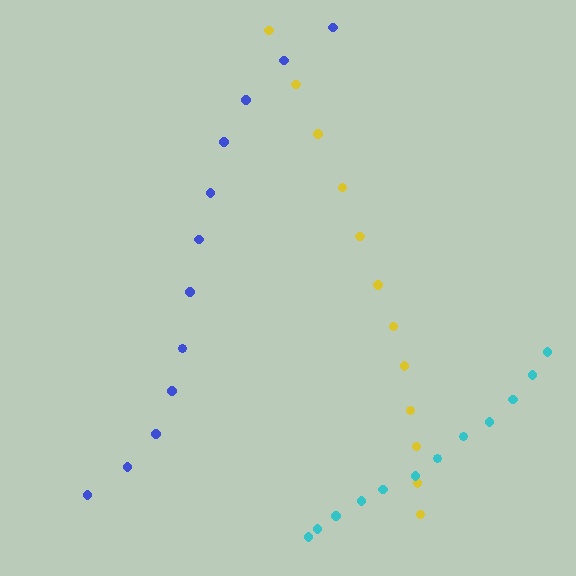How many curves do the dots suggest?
There are 3 distinct paths.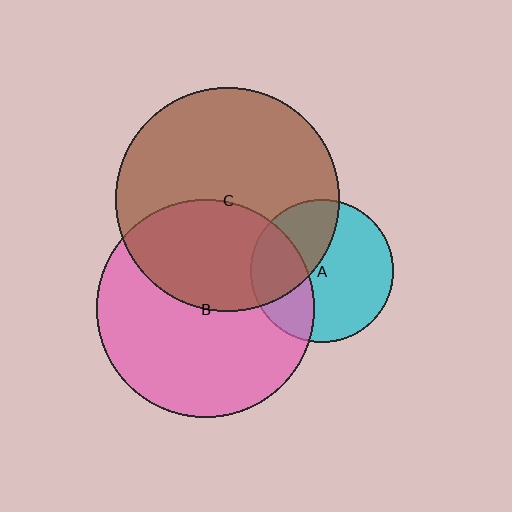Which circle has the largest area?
Circle C (brown).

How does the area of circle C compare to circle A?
Approximately 2.5 times.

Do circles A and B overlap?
Yes.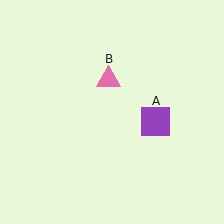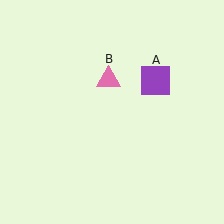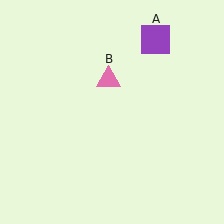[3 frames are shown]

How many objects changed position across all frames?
1 object changed position: purple square (object A).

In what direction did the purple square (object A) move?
The purple square (object A) moved up.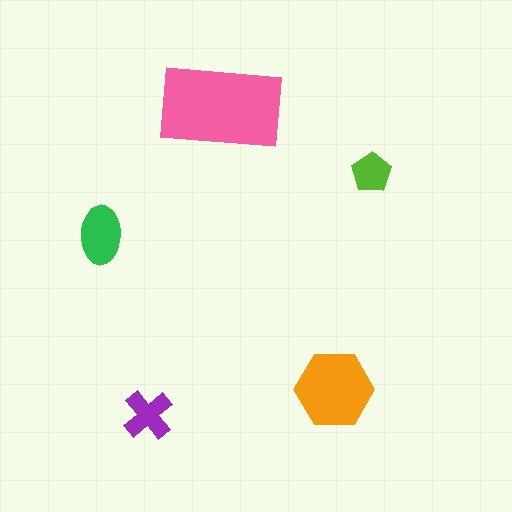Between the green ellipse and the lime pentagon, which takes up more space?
The green ellipse.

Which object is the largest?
The pink rectangle.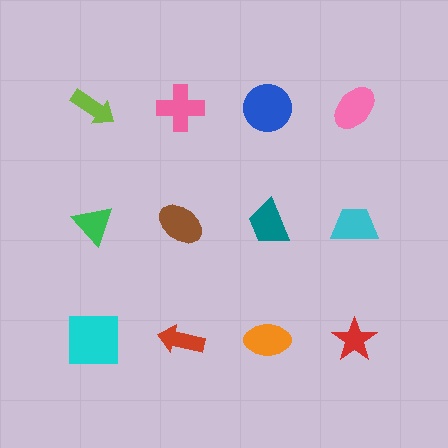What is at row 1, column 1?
A lime arrow.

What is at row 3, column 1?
A cyan square.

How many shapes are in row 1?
4 shapes.